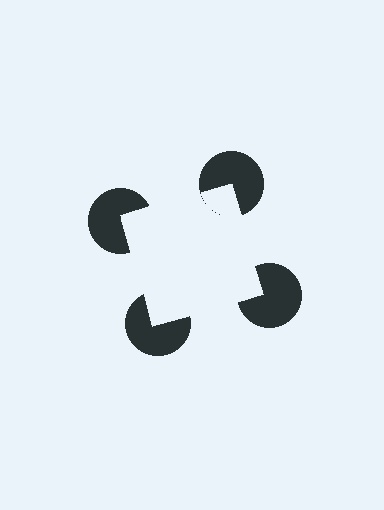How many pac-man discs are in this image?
There are 4 — one at each vertex of the illusory square.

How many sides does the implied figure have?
4 sides.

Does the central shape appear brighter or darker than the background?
It typically appears slightly brighter than the background, even though no actual brightness change is drawn.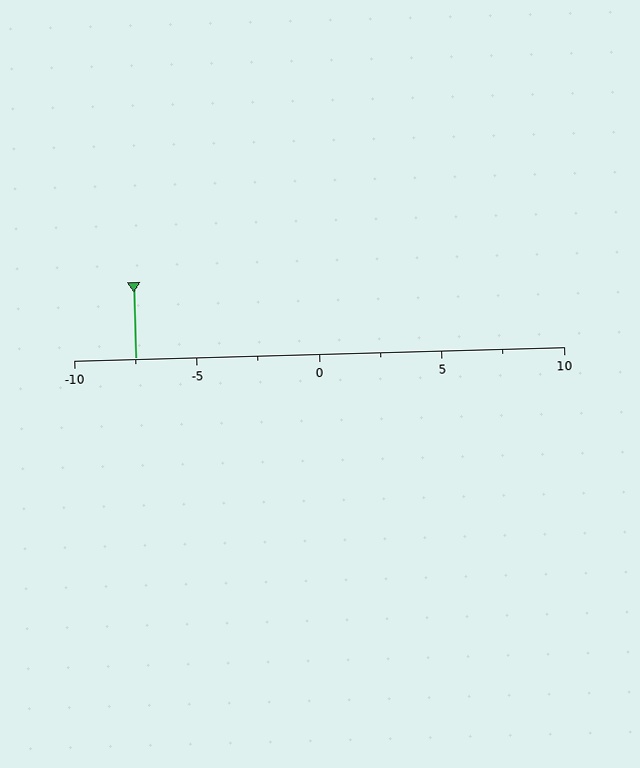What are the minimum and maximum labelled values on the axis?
The axis runs from -10 to 10.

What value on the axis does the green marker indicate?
The marker indicates approximately -7.5.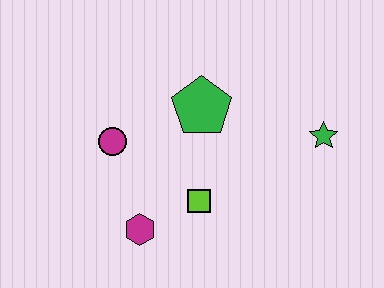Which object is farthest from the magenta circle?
The green star is farthest from the magenta circle.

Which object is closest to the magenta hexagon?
The lime square is closest to the magenta hexagon.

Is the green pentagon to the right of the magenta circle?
Yes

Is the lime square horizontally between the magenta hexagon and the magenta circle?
No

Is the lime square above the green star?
No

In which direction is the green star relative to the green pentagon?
The green star is to the right of the green pentagon.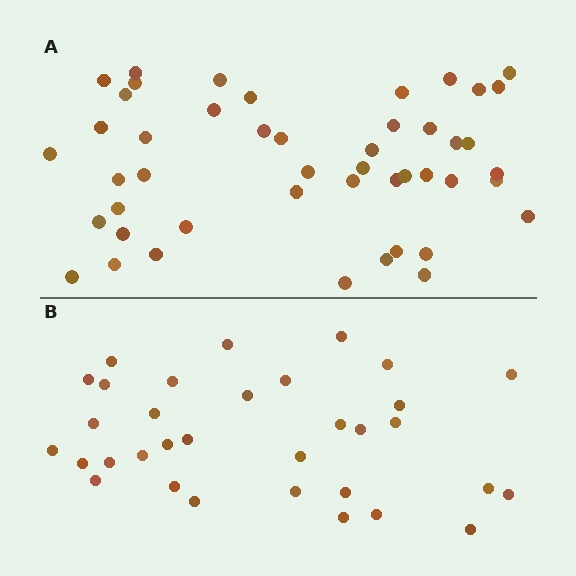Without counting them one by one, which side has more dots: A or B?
Region A (the top region) has more dots.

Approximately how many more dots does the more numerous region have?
Region A has approximately 15 more dots than region B.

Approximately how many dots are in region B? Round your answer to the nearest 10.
About 30 dots. (The exact count is 33, which rounds to 30.)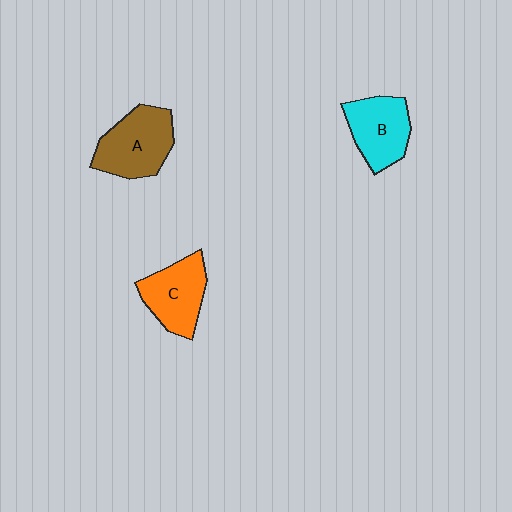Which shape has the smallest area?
Shape B (cyan).